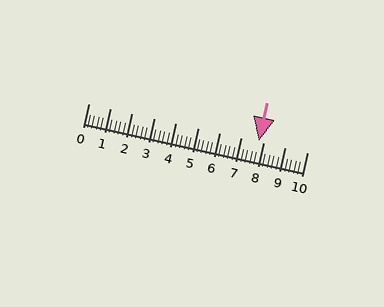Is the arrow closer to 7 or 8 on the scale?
The arrow is closer to 8.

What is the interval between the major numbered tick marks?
The major tick marks are spaced 1 units apart.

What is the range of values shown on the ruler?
The ruler shows values from 0 to 10.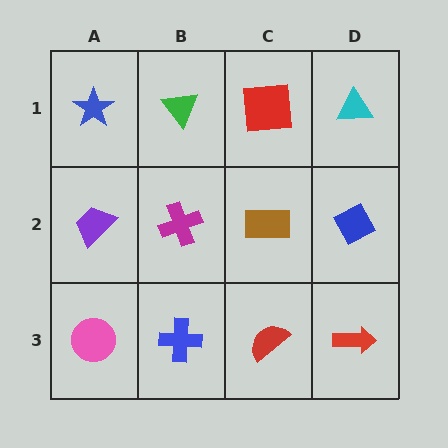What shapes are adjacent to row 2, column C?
A red square (row 1, column C), a red semicircle (row 3, column C), a magenta cross (row 2, column B), a blue diamond (row 2, column D).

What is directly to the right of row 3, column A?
A blue cross.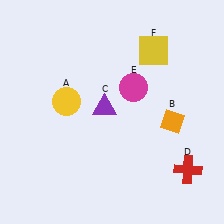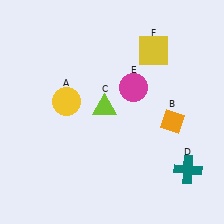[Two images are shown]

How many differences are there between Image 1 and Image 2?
There are 2 differences between the two images.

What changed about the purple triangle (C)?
In Image 1, C is purple. In Image 2, it changed to lime.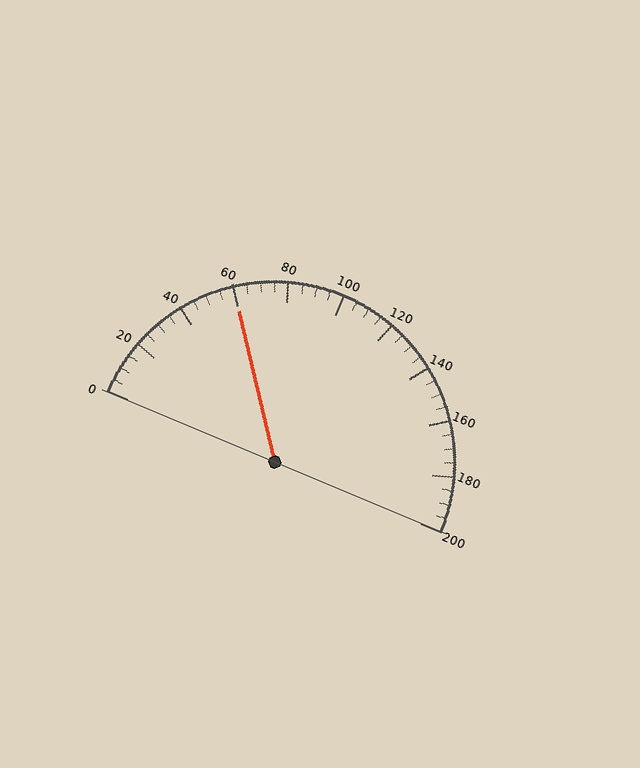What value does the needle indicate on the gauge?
The needle indicates approximately 60.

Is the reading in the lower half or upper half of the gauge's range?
The reading is in the lower half of the range (0 to 200).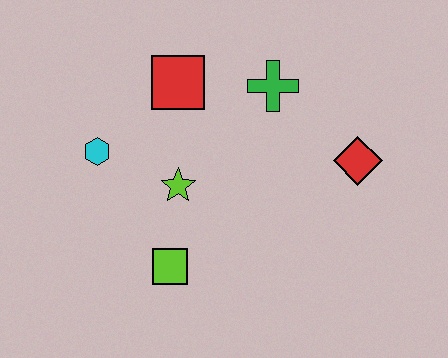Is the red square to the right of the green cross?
No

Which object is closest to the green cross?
The red square is closest to the green cross.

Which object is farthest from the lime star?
The red diamond is farthest from the lime star.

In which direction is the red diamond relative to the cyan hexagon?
The red diamond is to the right of the cyan hexagon.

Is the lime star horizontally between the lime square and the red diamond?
Yes